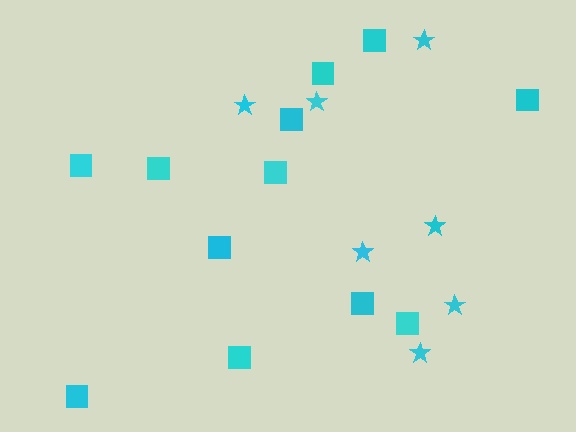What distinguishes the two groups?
There are 2 groups: one group of stars (7) and one group of squares (12).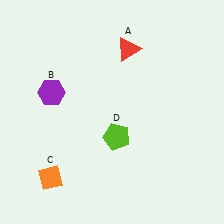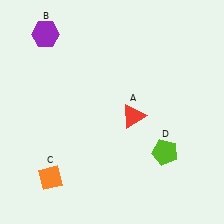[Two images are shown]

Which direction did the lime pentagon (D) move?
The lime pentagon (D) moved right.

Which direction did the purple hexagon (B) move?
The purple hexagon (B) moved up.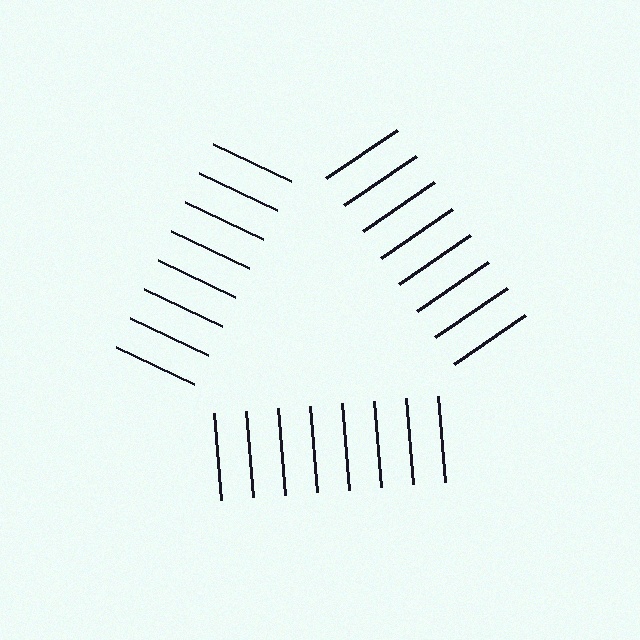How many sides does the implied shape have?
3 sides — the line-ends trace a triangle.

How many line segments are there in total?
24 — 8 along each of the 3 edges.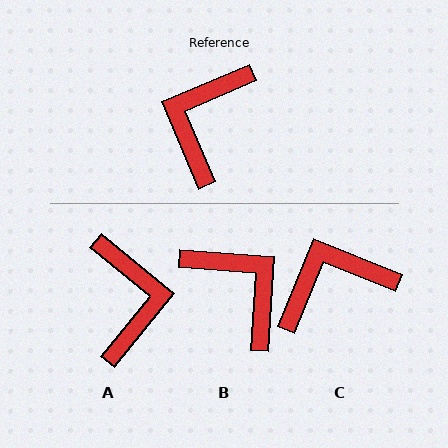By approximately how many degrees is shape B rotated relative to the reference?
Approximately 117 degrees clockwise.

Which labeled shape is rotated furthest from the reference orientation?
A, about 152 degrees away.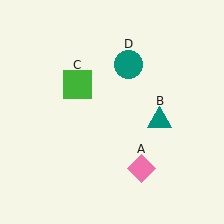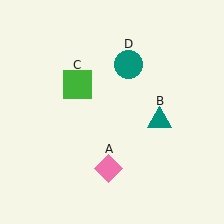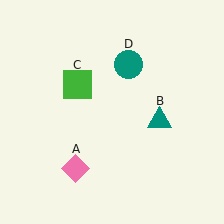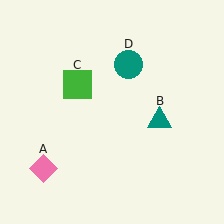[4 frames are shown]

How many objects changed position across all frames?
1 object changed position: pink diamond (object A).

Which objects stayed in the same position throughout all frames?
Teal triangle (object B) and green square (object C) and teal circle (object D) remained stationary.